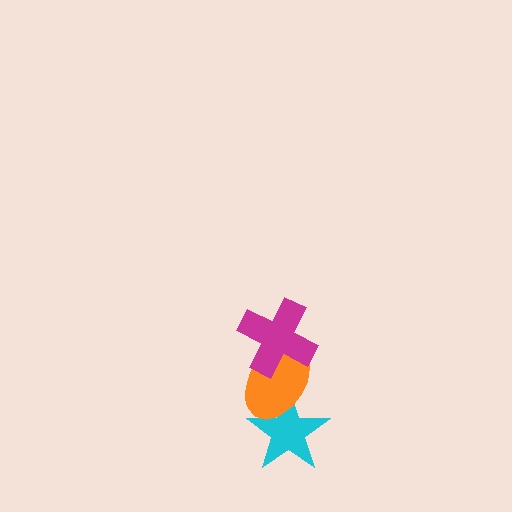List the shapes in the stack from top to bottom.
From top to bottom: the magenta cross, the orange ellipse, the cyan star.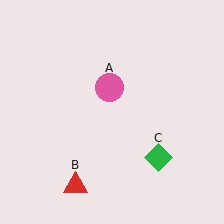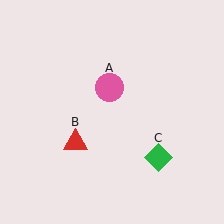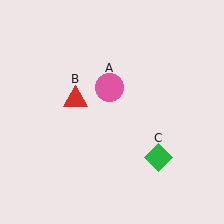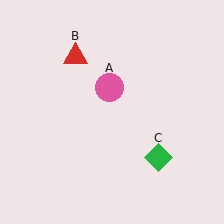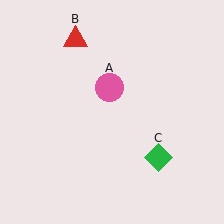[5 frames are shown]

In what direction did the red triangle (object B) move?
The red triangle (object B) moved up.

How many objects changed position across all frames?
1 object changed position: red triangle (object B).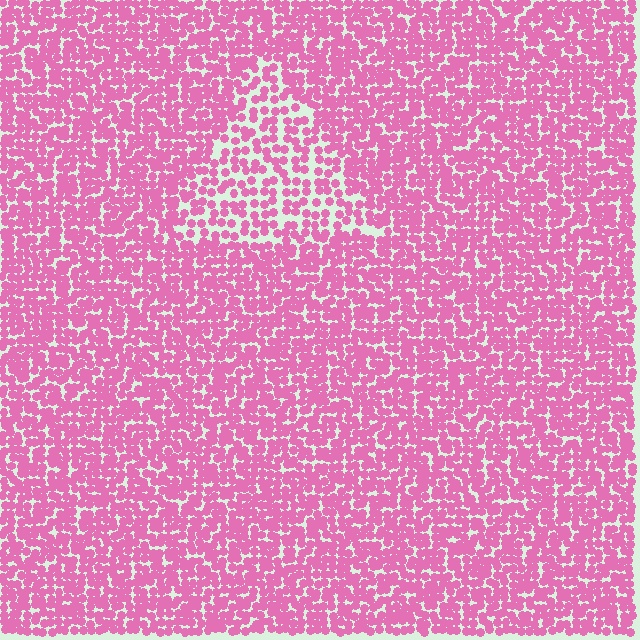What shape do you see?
I see a triangle.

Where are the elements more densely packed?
The elements are more densely packed outside the triangle boundary.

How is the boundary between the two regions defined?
The boundary is defined by a change in element density (approximately 1.8x ratio). All elements are the same color, size, and shape.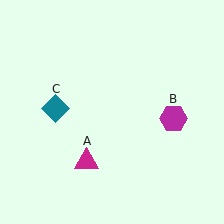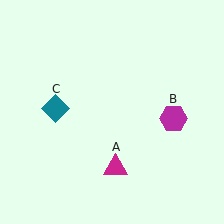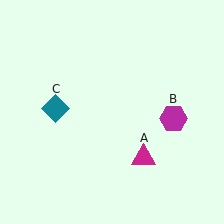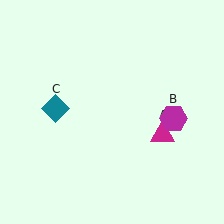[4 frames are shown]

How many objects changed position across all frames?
1 object changed position: magenta triangle (object A).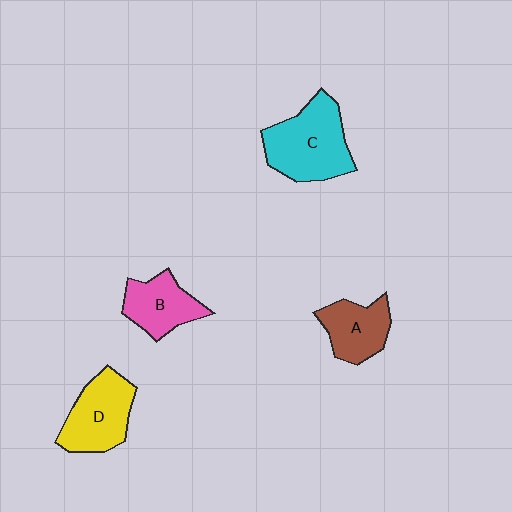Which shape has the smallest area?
Shape A (brown).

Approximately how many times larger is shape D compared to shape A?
Approximately 1.3 times.